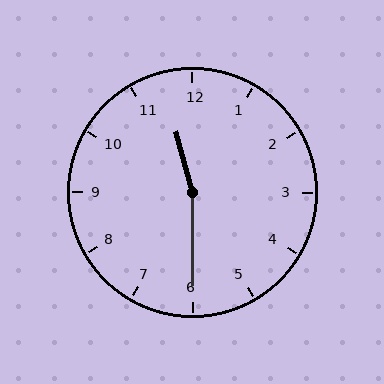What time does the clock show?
11:30.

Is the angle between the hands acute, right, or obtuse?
It is obtuse.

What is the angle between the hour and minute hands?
Approximately 165 degrees.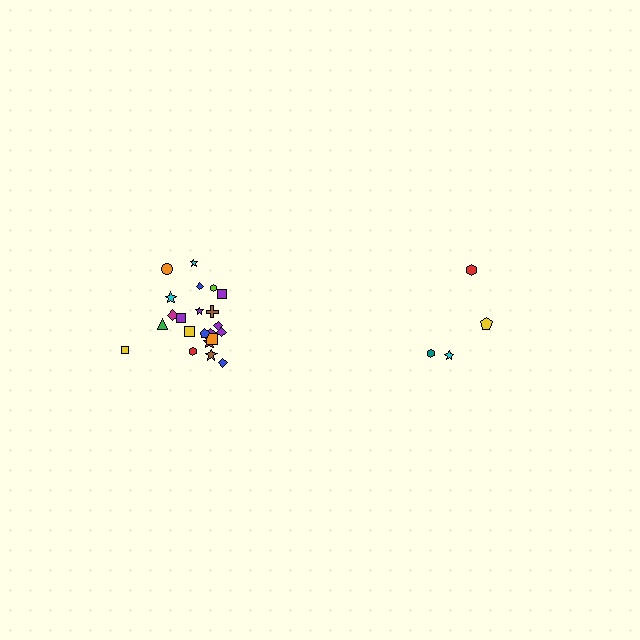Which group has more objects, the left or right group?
The left group.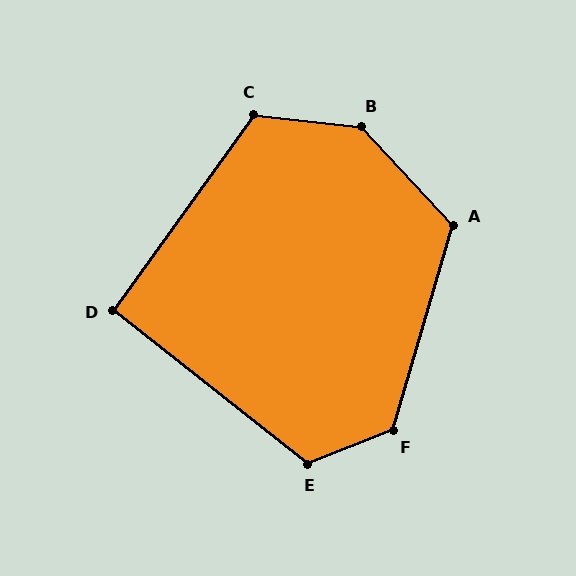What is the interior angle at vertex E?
Approximately 120 degrees (obtuse).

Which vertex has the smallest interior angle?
D, at approximately 93 degrees.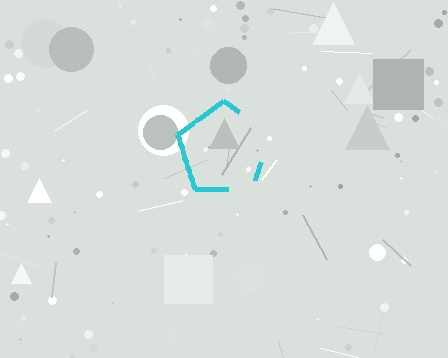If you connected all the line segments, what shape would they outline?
They would outline a pentagon.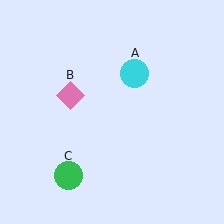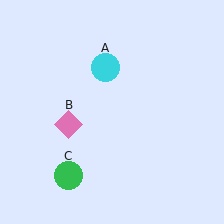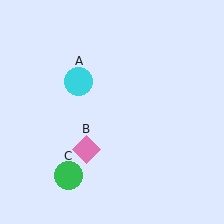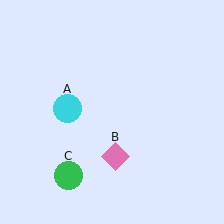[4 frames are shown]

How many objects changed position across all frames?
2 objects changed position: cyan circle (object A), pink diamond (object B).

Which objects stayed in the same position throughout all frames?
Green circle (object C) remained stationary.